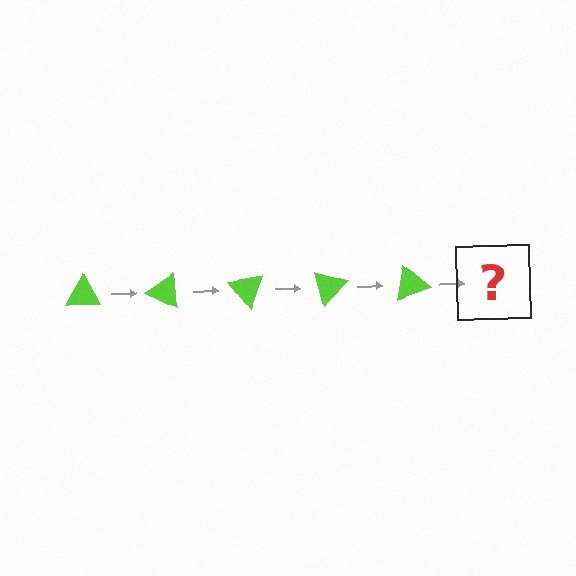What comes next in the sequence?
The next element should be a lime triangle rotated 125 degrees.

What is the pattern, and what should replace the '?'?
The pattern is that the triangle rotates 25 degrees each step. The '?' should be a lime triangle rotated 125 degrees.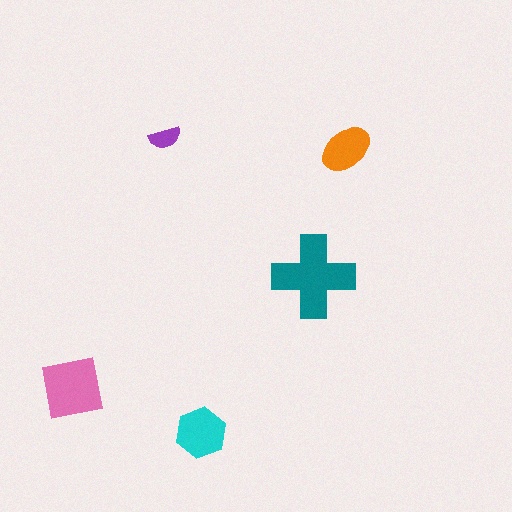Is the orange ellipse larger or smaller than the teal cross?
Smaller.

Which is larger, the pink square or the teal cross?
The teal cross.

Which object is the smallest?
The purple semicircle.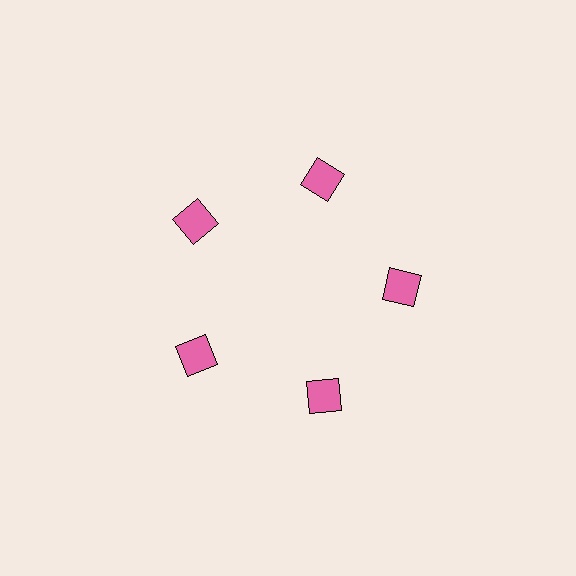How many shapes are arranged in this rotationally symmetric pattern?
There are 5 shapes, arranged in 5 groups of 1.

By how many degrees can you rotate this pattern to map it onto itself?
The pattern maps onto itself every 72 degrees of rotation.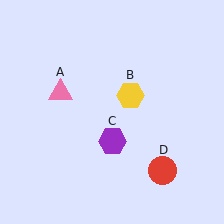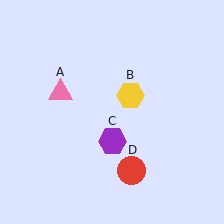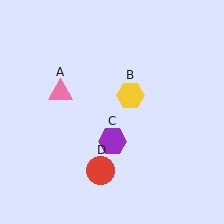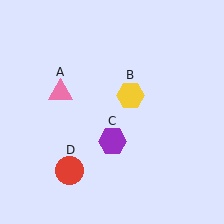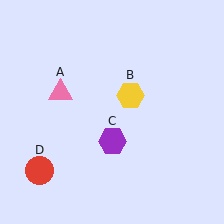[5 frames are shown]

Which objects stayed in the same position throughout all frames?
Pink triangle (object A) and yellow hexagon (object B) and purple hexagon (object C) remained stationary.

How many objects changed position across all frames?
1 object changed position: red circle (object D).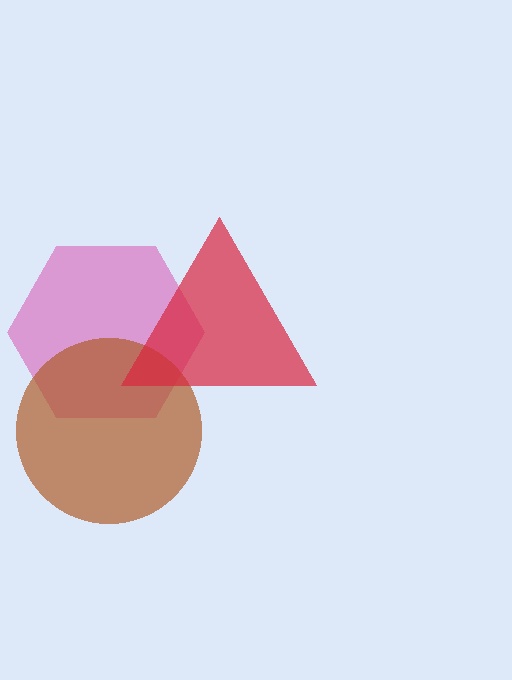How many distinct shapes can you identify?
There are 3 distinct shapes: a magenta hexagon, a brown circle, a red triangle.